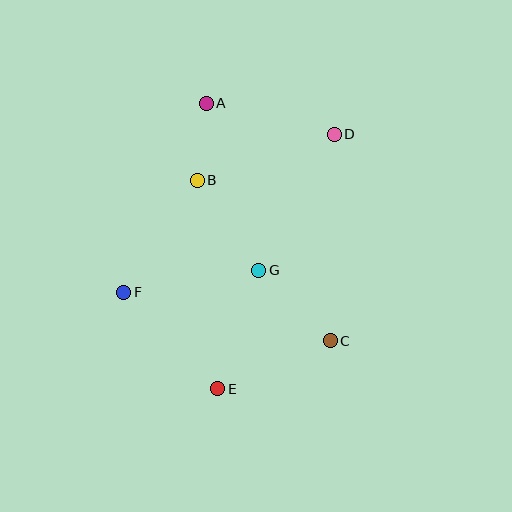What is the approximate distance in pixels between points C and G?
The distance between C and G is approximately 101 pixels.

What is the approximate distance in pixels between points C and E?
The distance between C and E is approximately 122 pixels.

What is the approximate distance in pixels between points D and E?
The distance between D and E is approximately 279 pixels.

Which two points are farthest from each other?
Points A and E are farthest from each other.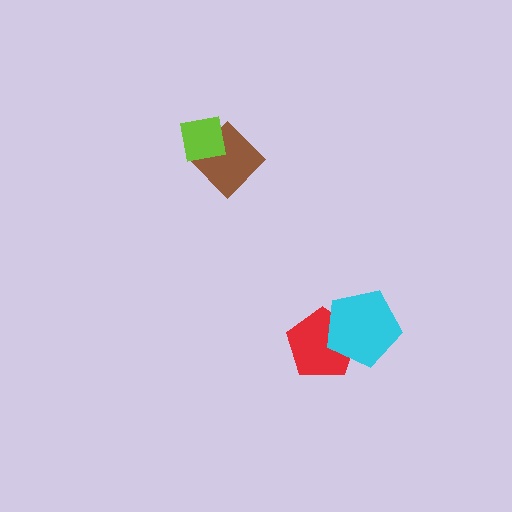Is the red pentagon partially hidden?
Yes, it is partially covered by another shape.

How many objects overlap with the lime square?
1 object overlaps with the lime square.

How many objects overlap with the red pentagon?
1 object overlaps with the red pentagon.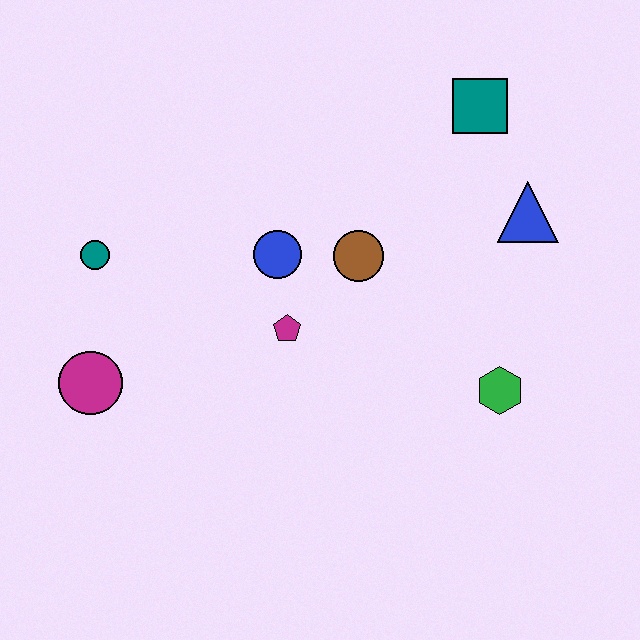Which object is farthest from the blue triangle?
The magenta circle is farthest from the blue triangle.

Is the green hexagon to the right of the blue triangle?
No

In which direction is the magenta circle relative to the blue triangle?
The magenta circle is to the left of the blue triangle.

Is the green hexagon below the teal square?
Yes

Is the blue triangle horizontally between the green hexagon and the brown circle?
No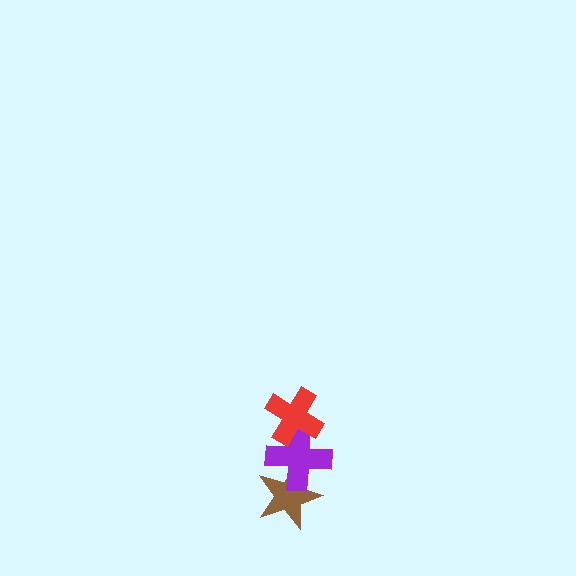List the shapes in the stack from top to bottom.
From top to bottom: the red cross, the purple cross, the brown star.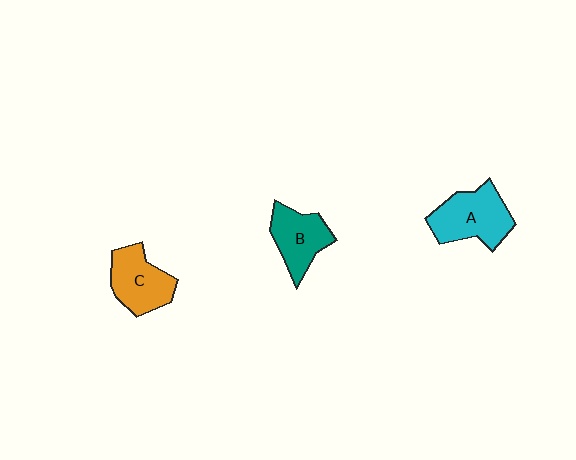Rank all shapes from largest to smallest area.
From largest to smallest: A (cyan), C (orange), B (teal).